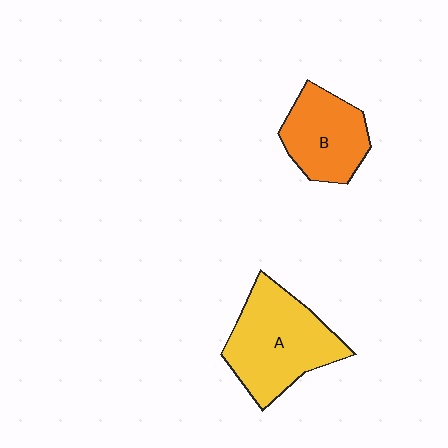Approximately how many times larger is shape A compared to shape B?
Approximately 1.4 times.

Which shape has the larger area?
Shape A (yellow).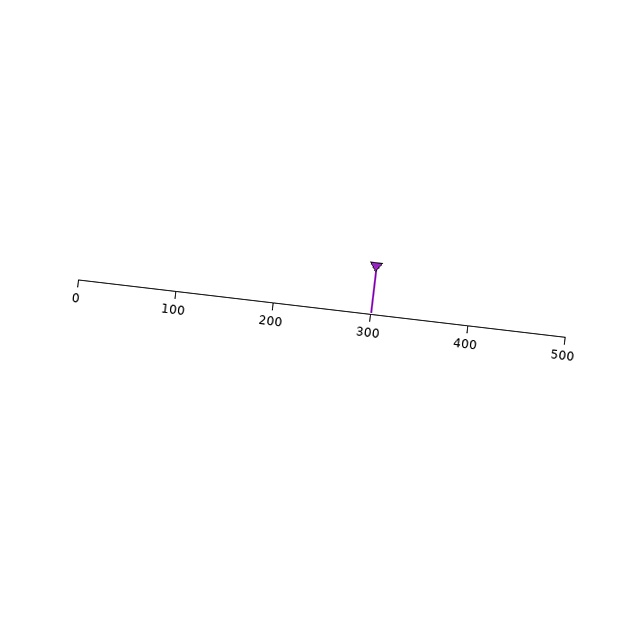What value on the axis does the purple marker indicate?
The marker indicates approximately 300.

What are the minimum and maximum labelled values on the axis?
The axis runs from 0 to 500.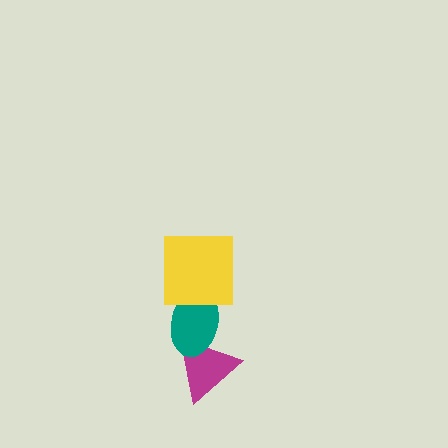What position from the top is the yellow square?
The yellow square is 1st from the top.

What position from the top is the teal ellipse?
The teal ellipse is 2nd from the top.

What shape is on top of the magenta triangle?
The teal ellipse is on top of the magenta triangle.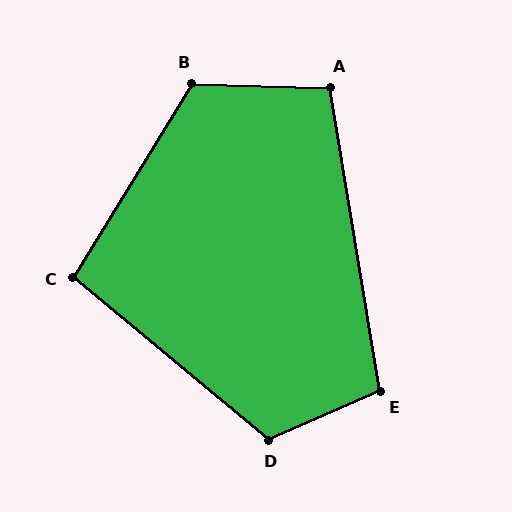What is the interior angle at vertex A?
Approximately 101 degrees (obtuse).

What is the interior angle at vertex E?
Approximately 104 degrees (obtuse).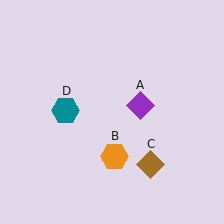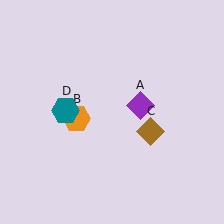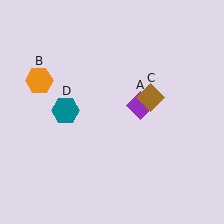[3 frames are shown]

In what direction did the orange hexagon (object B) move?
The orange hexagon (object B) moved up and to the left.